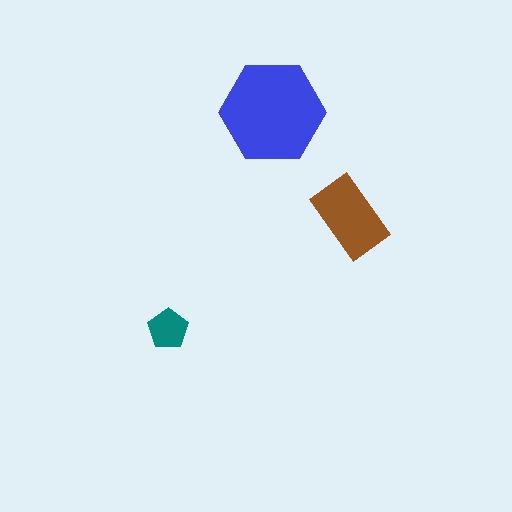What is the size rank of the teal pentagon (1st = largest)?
3rd.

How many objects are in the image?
There are 3 objects in the image.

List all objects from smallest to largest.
The teal pentagon, the brown rectangle, the blue hexagon.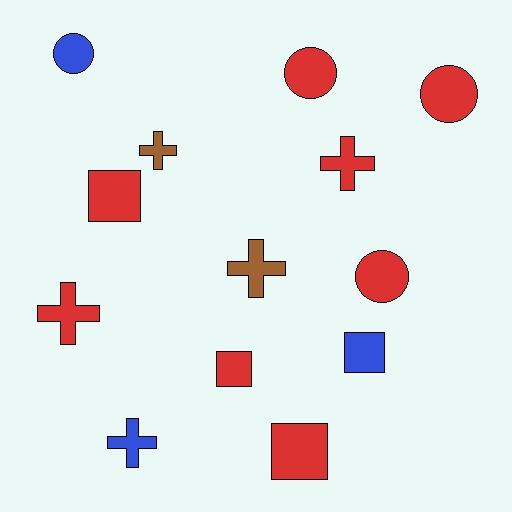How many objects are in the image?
There are 13 objects.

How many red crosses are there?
There are 2 red crosses.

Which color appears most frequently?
Red, with 8 objects.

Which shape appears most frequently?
Cross, with 5 objects.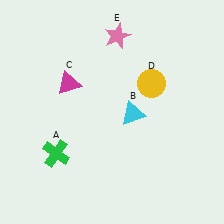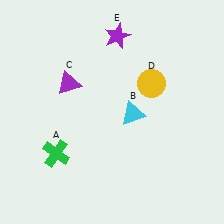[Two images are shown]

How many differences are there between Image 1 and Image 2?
There are 2 differences between the two images.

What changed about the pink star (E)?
In Image 1, E is pink. In Image 2, it changed to purple.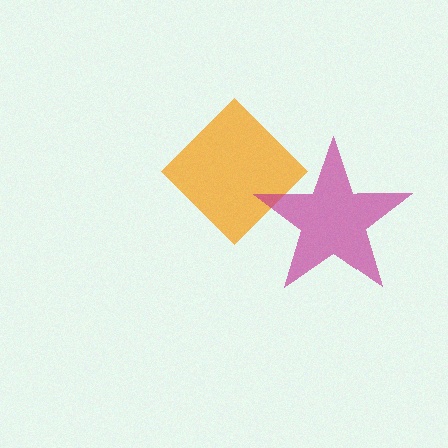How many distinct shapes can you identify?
There are 2 distinct shapes: an orange diamond, a magenta star.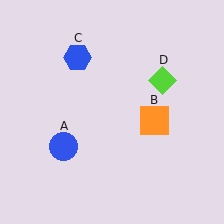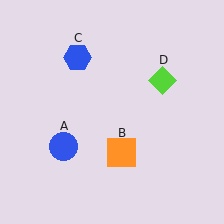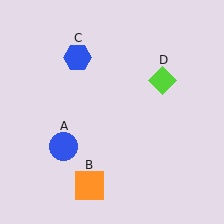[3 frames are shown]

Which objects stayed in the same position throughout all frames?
Blue circle (object A) and blue hexagon (object C) and lime diamond (object D) remained stationary.